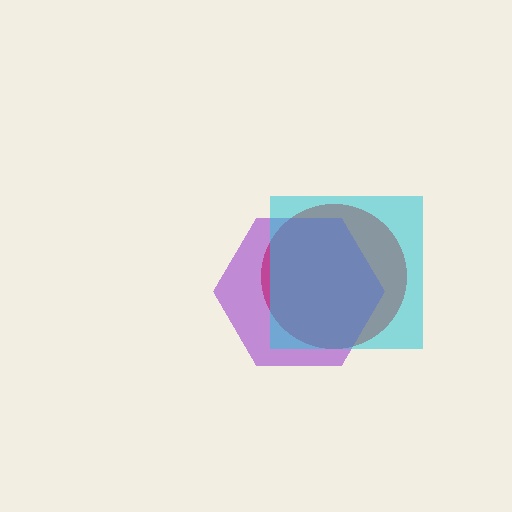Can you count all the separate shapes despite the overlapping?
Yes, there are 3 separate shapes.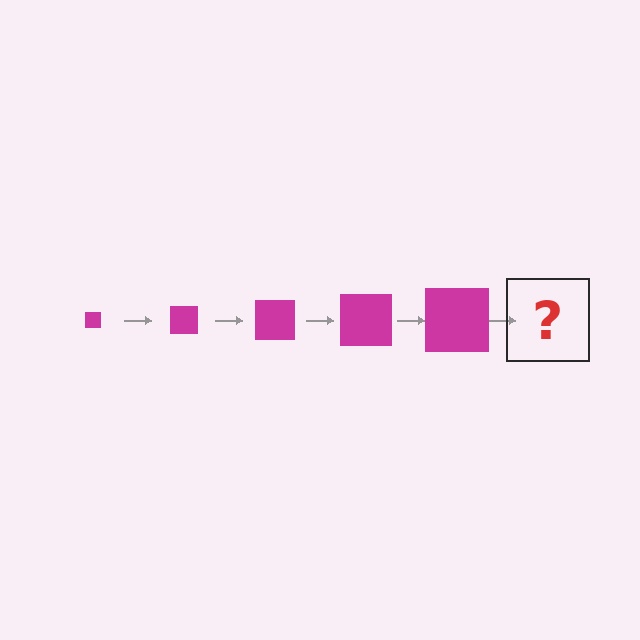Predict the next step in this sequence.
The next step is a magenta square, larger than the previous one.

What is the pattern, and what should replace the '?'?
The pattern is that the square gets progressively larger each step. The '?' should be a magenta square, larger than the previous one.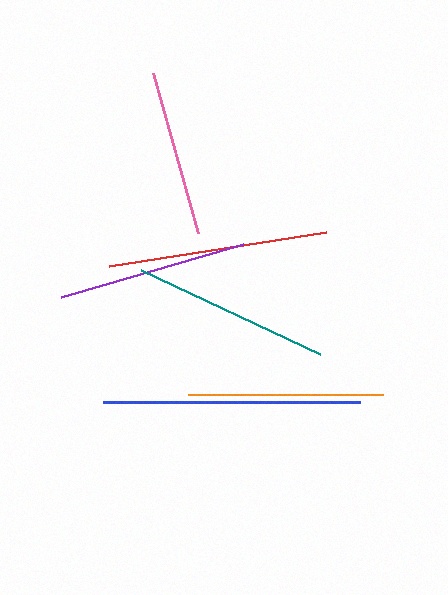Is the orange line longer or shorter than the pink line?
The orange line is longer than the pink line.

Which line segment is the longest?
The blue line is the longest at approximately 257 pixels.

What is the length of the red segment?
The red segment is approximately 220 pixels long.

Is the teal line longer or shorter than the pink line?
The teal line is longer than the pink line.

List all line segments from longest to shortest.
From longest to shortest: blue, red, teal, orange, purple, pink.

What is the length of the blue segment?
The blue segment is approximately 257 pixels long.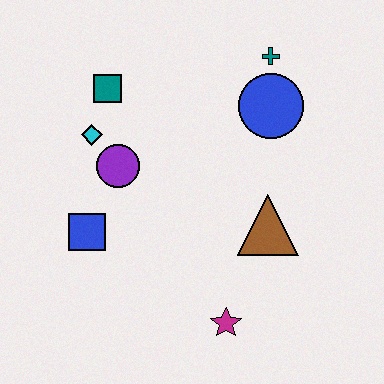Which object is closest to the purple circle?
The cyan diamond is closest to the purple circle.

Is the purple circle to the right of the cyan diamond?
Yes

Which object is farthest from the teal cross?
The magenta star is farthest from the teal cross.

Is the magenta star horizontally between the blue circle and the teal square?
Yes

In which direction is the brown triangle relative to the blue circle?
The brown triangle is below the blue circle.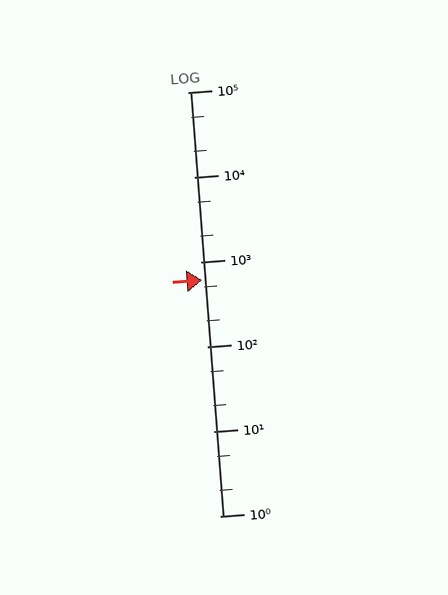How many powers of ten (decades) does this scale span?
The scale spans 5 decades, from 1 to 100000.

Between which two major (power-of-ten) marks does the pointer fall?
The pointer is between 100 and 1000.